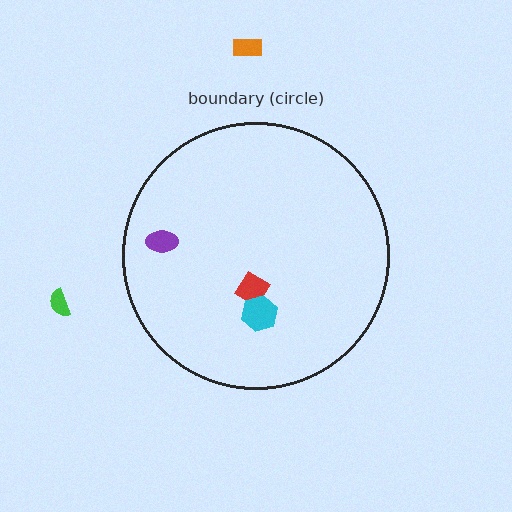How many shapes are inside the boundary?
3 inside, 2 outside.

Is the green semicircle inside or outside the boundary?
Outside.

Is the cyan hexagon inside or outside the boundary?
Inside.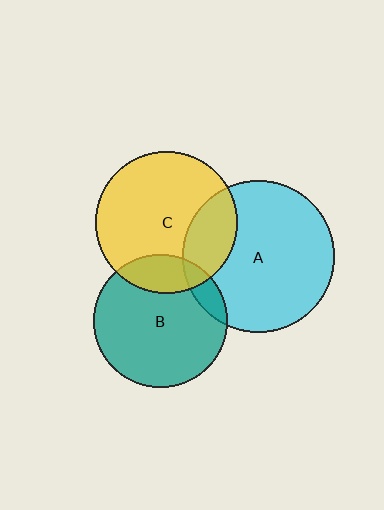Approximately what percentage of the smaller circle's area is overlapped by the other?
Approximately 10%.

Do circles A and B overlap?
Yes.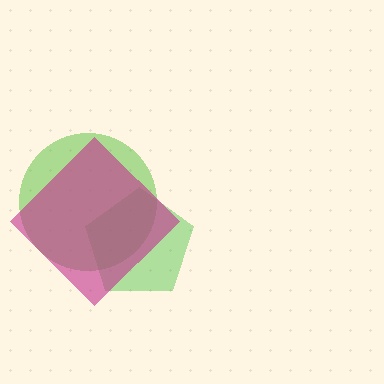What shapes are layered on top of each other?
The layered shapes are: a lime circle, a green pentagon, a magenta diamond.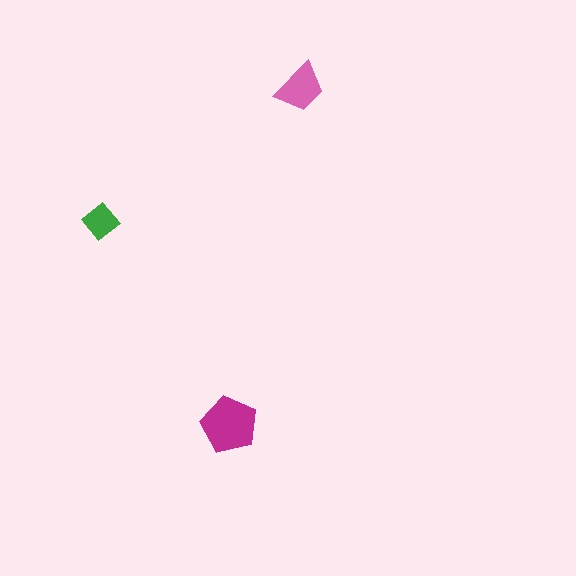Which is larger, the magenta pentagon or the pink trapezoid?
The magenta pentagon.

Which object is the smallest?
The green diamond.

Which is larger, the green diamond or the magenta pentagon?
The magenta pentagon.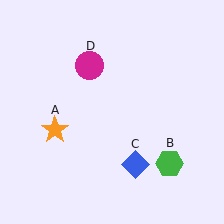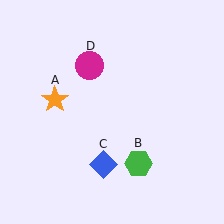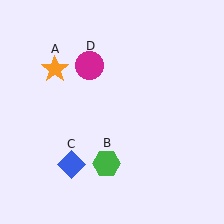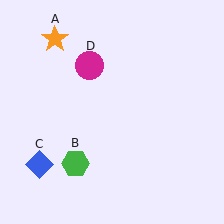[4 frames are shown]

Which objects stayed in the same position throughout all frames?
Magenta circle (object D) remained stationary.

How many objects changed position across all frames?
3 objects changed position: orange star (object A), green hexagon (object B), blue diamond (object C).